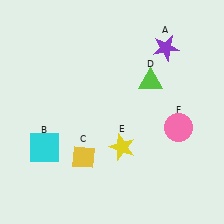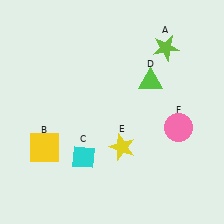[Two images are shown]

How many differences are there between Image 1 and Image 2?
There are 3 differences between the two images.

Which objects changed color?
A changed from purple to lime. B changed from cyan to yellow. C changed from yellow to cyan.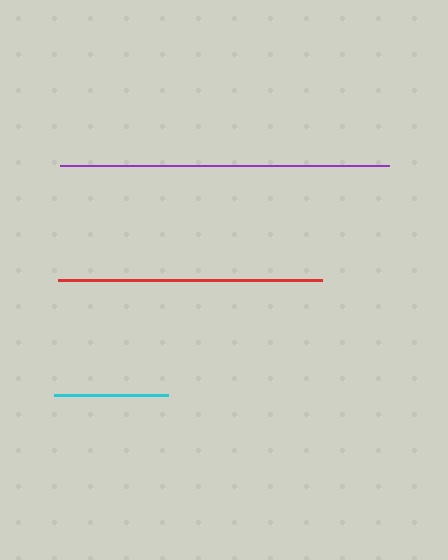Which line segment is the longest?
The purple line is the longest at approximately 329 pixels.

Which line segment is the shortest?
The cyan line is the shortest at approximately 113 pixels.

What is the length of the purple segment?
The purple segment is approximately 329 pixels long.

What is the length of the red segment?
The red segment is approximately 263 pixels long.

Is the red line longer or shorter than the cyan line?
The red line is longer than the cyan line.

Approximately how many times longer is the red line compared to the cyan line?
The red line is approximately 2.3 times the length of the cyan line.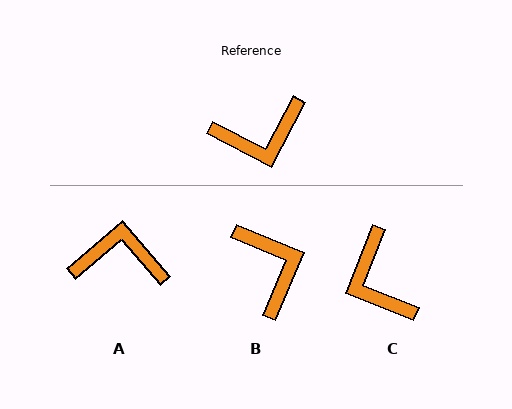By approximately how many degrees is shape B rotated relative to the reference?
Approximately 95 degrees counter-clockwise.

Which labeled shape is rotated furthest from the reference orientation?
A, about 158 degrees away.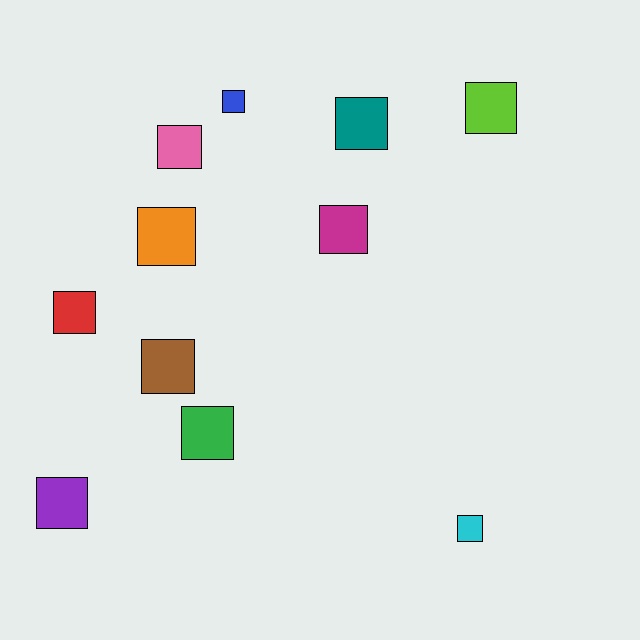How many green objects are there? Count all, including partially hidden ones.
There is 1 green object.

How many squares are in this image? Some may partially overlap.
There are 11 squares.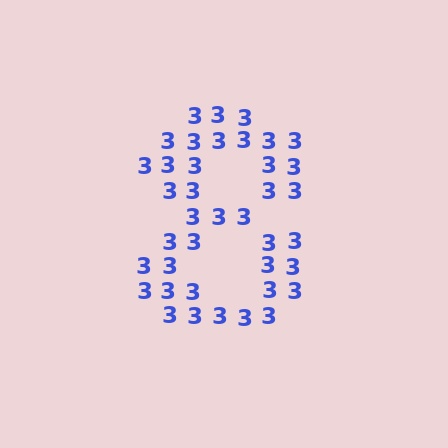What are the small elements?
The small elements are digit 3's.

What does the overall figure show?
The overall figure shows the digit 8.